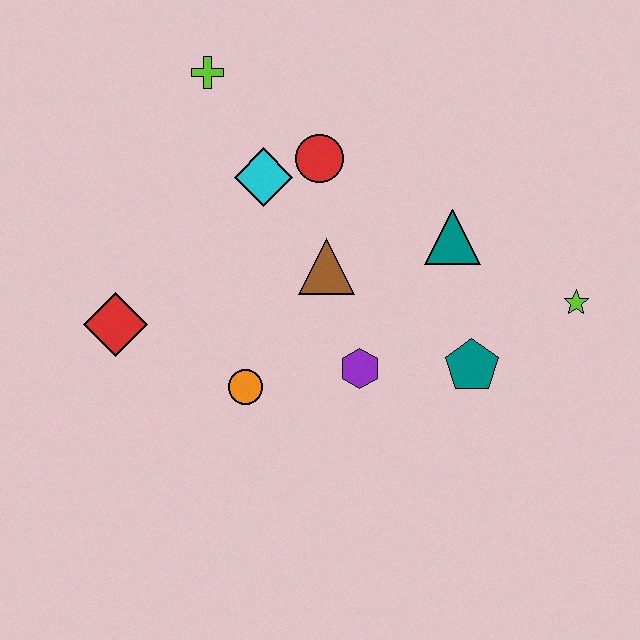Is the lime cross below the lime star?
No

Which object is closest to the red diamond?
The orange circle is closest to the red diamond.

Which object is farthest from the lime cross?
The lime star is farthest from the lime cross.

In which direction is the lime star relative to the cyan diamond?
The lime star is to the right of the cyan diamond.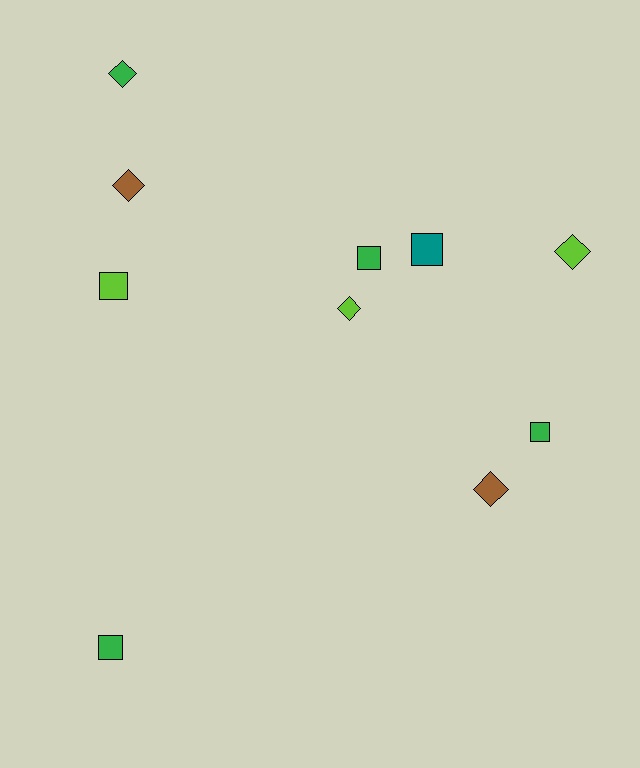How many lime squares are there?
There is 1 lime square.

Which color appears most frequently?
Green, with 4 objects.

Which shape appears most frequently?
Square, with 5 objects.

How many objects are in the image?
There are 10 objects.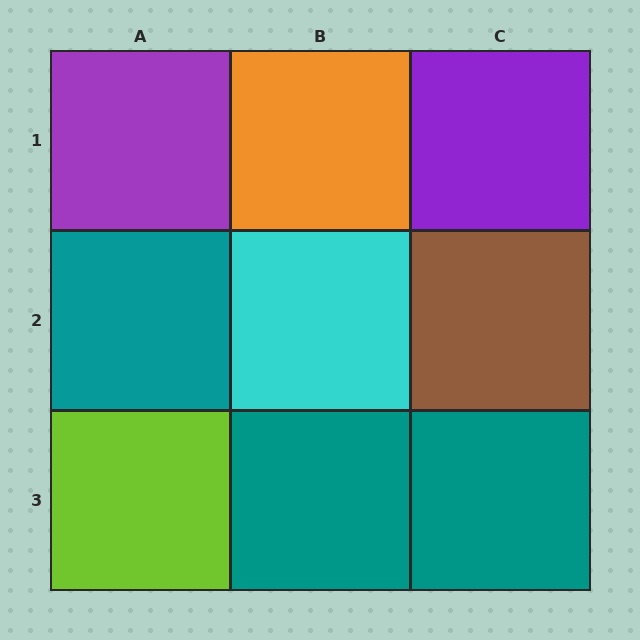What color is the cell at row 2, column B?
Cyan.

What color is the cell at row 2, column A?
Teal.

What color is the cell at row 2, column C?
Brown.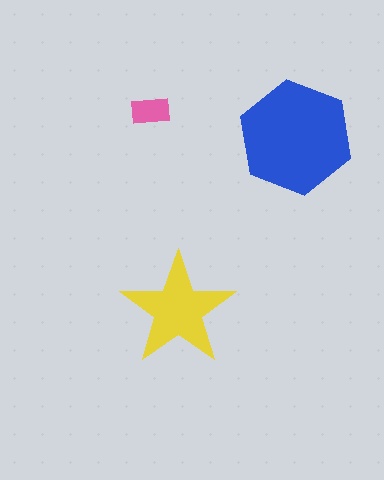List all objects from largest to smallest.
The blue hexagon, the yellow star, the pink rectangle.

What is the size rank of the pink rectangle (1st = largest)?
3rd.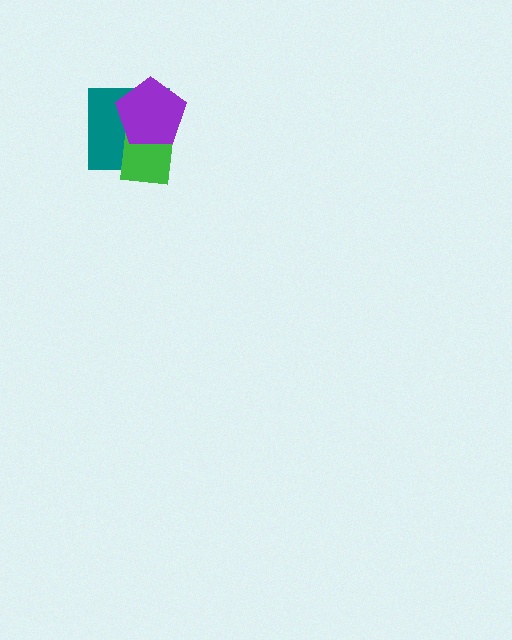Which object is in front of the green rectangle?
The purple pentagon is in front of the green rectangle.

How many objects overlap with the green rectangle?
2 objects overlap with the green rectangle.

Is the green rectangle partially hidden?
Yes, it is partially covered by another shape.